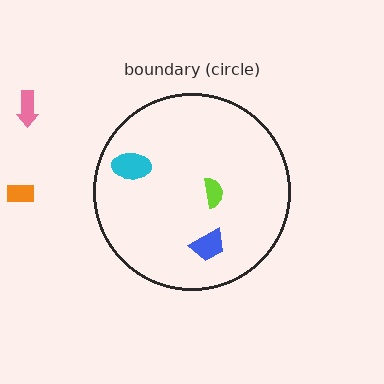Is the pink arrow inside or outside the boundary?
Outside.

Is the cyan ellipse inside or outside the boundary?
Inside.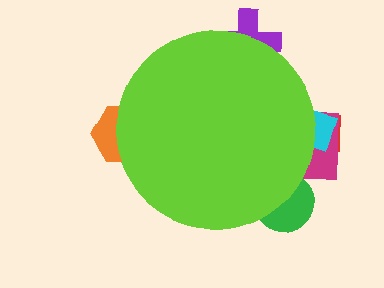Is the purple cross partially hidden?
Yes, the purple cross is partially hidden behind the lime circle.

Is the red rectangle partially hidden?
Yes, the red rectangle is partially hidden behind the lime circle.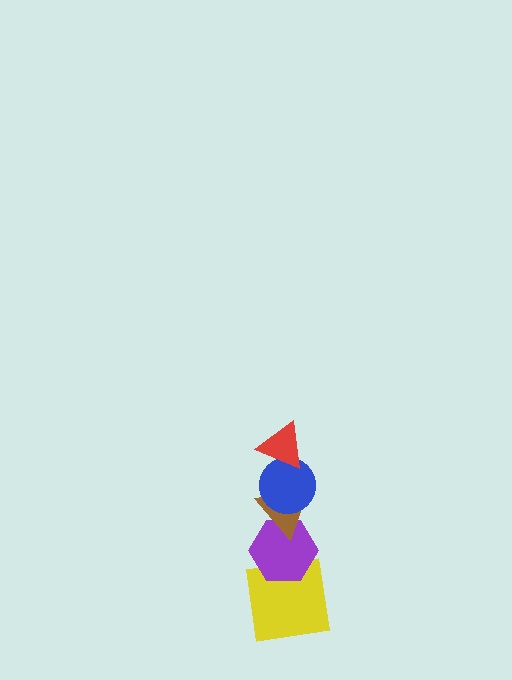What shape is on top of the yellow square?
The purple hexagon is on top of the yellow square.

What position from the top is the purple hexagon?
The purple hexagon is 4th from the top.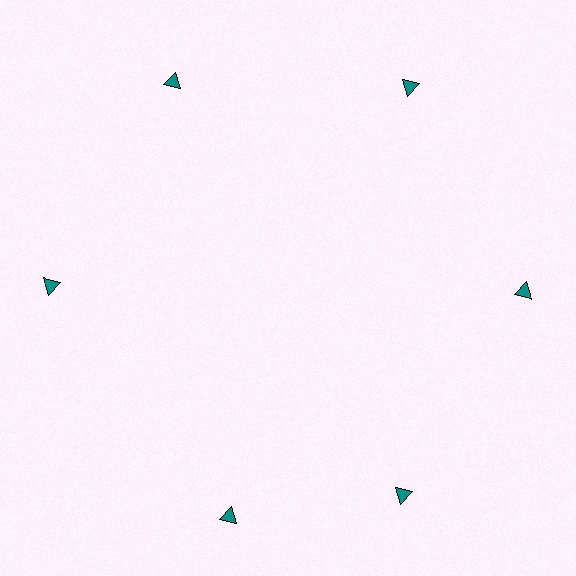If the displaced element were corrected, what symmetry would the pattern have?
It would have 6-fold rotational symmetry — the pattern would map onto itself every 60 degrees.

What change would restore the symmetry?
The symmetry would be restored by rotating it back into even spacing with its neighbors so that all 6 triangles sit at equal angles and equal distance from the center.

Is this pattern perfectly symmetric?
No. The 6 teal triangles are arranged in a ring, but one element near the 7 o'clock position is rotated out of alignment along the ring, breaking the 6-fold rotational symmetry.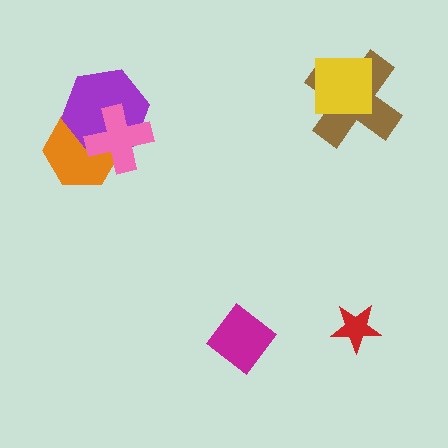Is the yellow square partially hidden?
No, no other shape covers it.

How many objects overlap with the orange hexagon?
2 objects overlap with the orange hexagon.